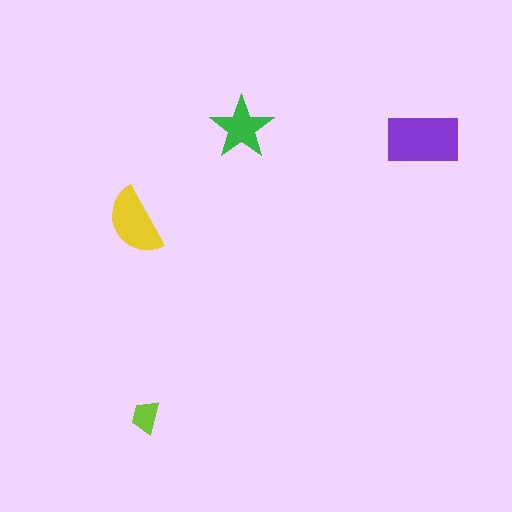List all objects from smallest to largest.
The lime trapezoid, the green star, the yellow semicircle, the purple rectangle.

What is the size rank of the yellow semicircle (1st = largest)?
2nd.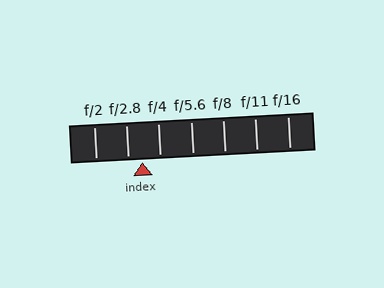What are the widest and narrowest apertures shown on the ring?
The widest aperture shown is f/2 and the narrowest is f/16.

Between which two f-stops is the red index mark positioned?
The index mark is between f/2.8 and f/4.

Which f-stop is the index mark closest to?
The index mark is closest to f/2.8.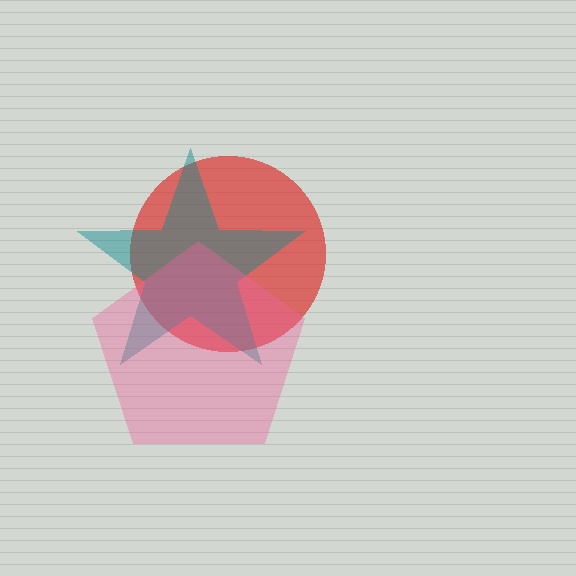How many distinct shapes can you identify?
There are 3 distinct shapes: a red circle, a teal star, a pink pentagon.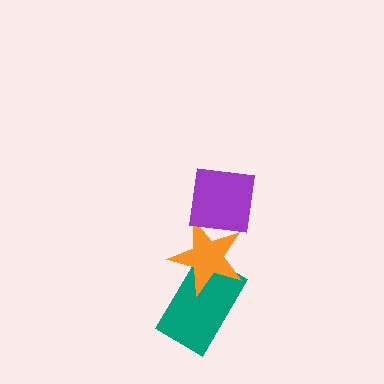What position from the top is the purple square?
The purple square is 1st from the top.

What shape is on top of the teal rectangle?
The orange star is on top of the teal rectangle.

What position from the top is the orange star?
The orange star is 2nd from the top.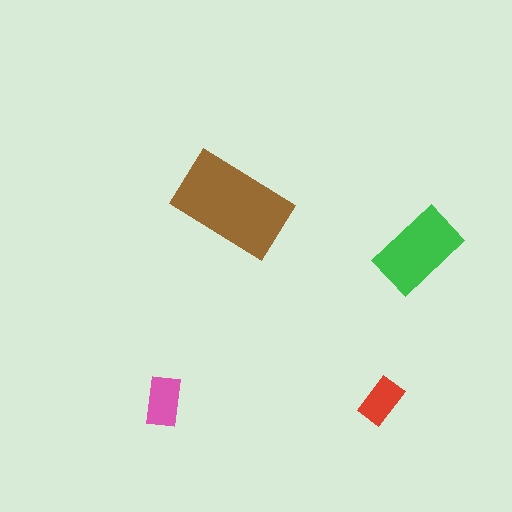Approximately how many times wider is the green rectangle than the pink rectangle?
About 1.5 times wider.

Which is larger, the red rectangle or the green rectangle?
The green one.